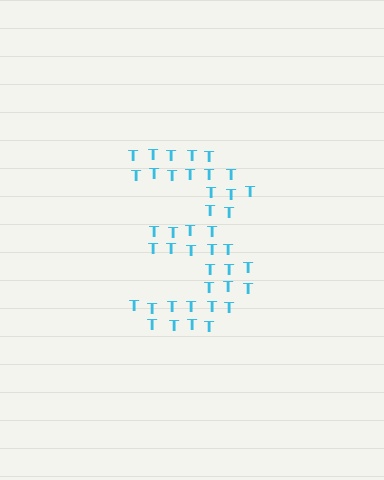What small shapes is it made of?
It is made of small letter T's.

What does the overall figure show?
The overall figure shows the digit 3.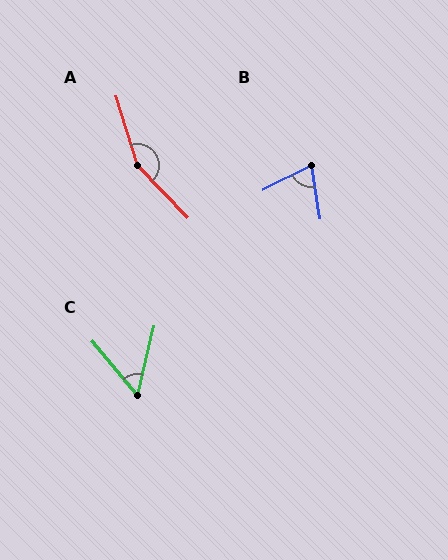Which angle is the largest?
A, at approximately 153 degrees.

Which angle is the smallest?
C, at approximately 54 degrees.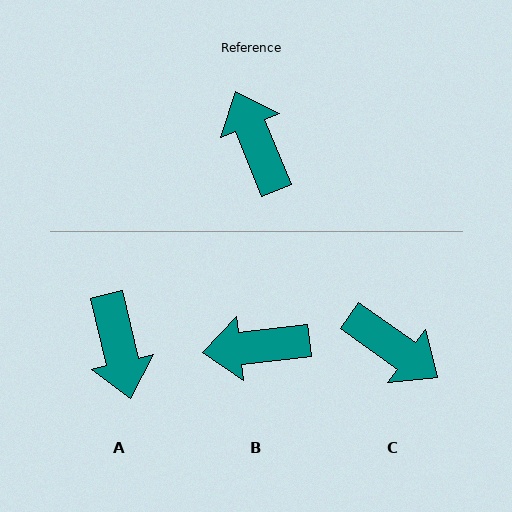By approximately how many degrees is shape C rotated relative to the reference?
Approximately 148 degrees clockwise.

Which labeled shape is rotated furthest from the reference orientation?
A, about 171 degrees away.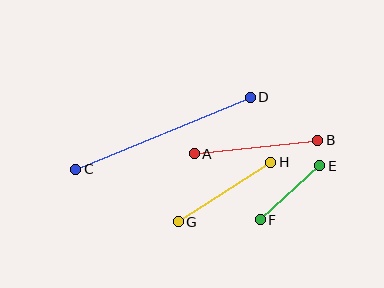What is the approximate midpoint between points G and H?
The midpoint is at approximately (224, 192) pixels.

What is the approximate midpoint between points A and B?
The midpoint is at approximately (256, 147) pixels.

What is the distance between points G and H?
The distance is approximately 110 pixels.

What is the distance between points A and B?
The distance is approximately 124 pixels.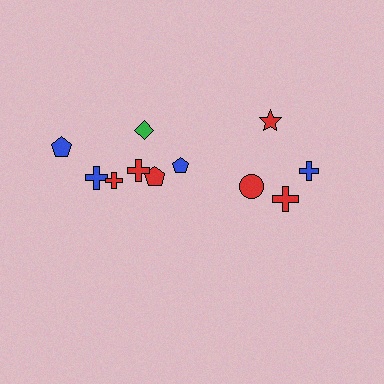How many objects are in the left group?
There are 7 objects.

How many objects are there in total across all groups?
There are 11 objects.